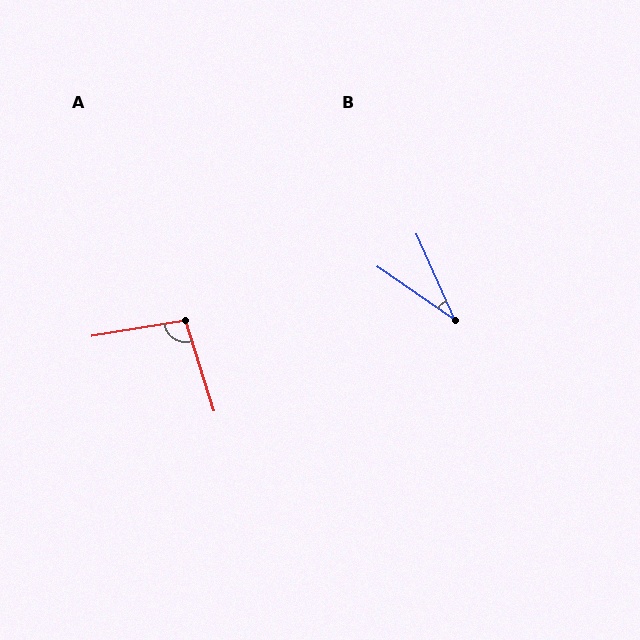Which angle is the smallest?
B, at approximately 31 degrees.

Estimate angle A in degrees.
Approximately 98 degrees.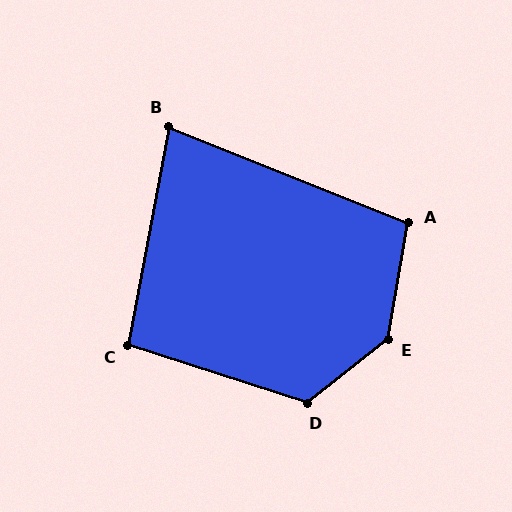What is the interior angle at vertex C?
Approximately 97 degrees (obtuse).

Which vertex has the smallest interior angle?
B, at approximately 79 degrees.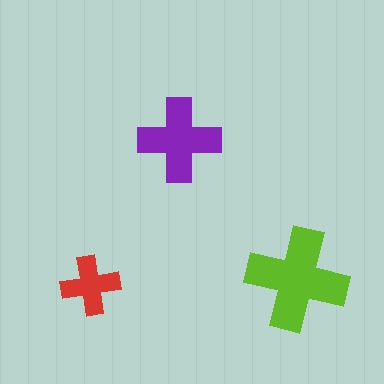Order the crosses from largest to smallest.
the lime one, the purple one, the red one.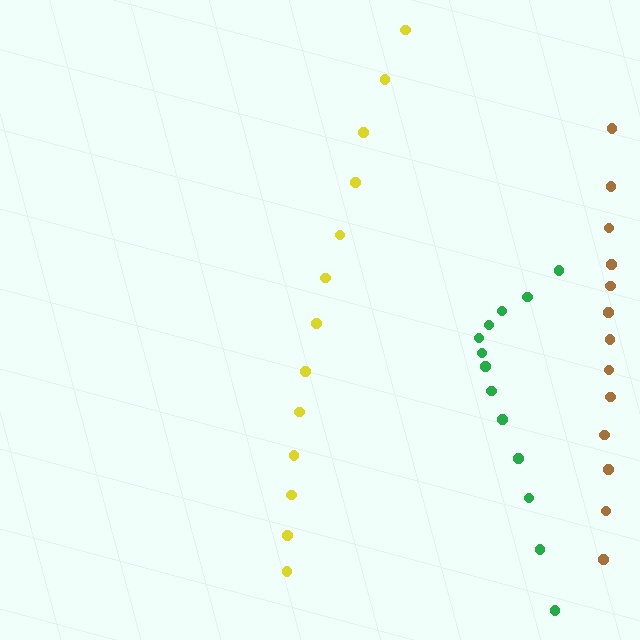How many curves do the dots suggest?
There are 3 distinct paths.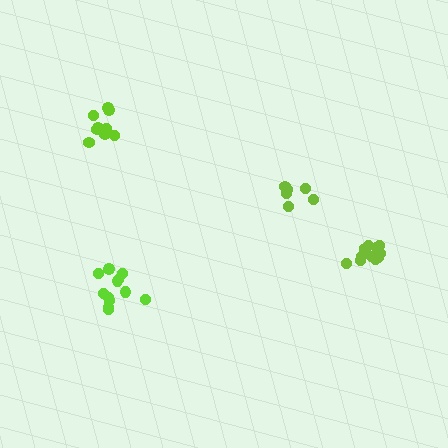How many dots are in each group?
Group 1: 11 dots, Group 2: 12 dots, Group 3: 6 dots, Group 4: 9 dots (38 total).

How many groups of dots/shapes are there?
There are 4 groups.